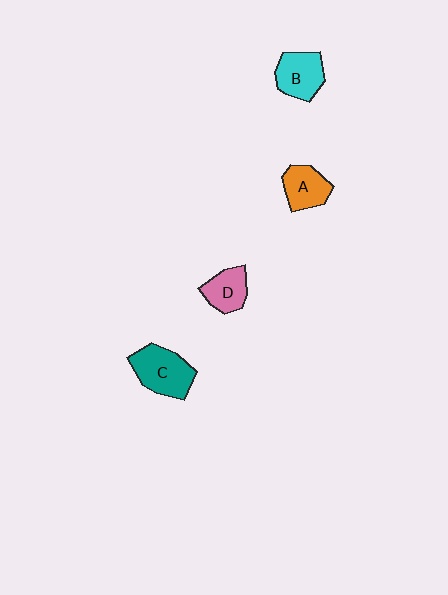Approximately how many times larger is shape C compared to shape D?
Approximately 1.5 times.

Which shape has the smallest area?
Shape D (pink).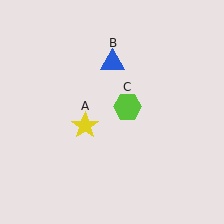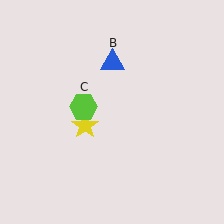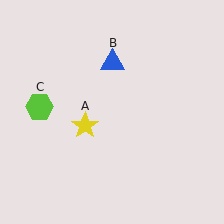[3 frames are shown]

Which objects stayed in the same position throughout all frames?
Yellow star (object A) and blue triangle (object B) remained stationary.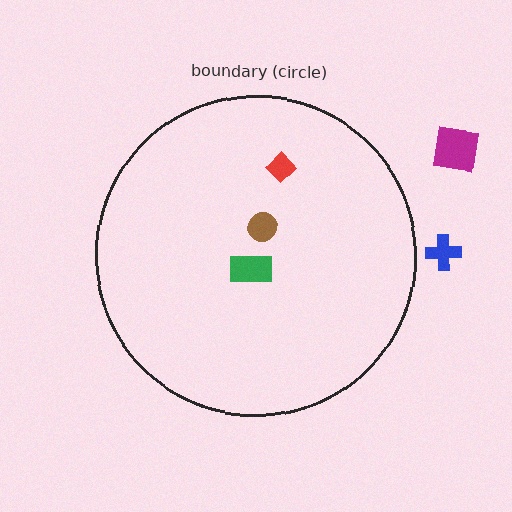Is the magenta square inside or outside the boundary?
Outside.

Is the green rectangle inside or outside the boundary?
Inside.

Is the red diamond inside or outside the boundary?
Inside.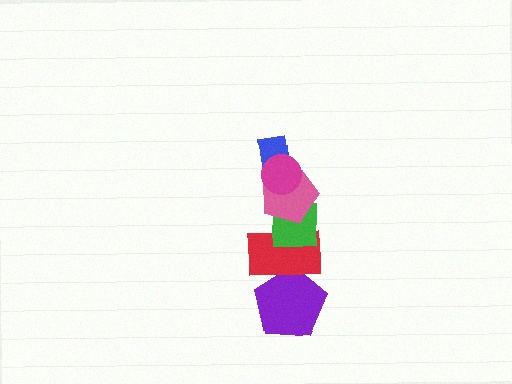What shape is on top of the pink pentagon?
The blue rectangle is on top of the pink pentagon.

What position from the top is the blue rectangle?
The blue rectangle is 2nd from the top.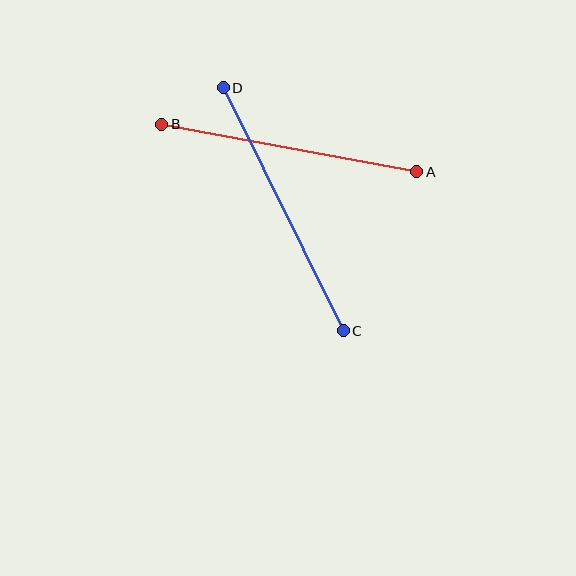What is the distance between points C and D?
The distance is approximately 271 pixels.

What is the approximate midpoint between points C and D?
The midpoint is at approximately (283, 209) pixels.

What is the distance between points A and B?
The distance is approximately 259 pixels.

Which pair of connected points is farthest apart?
Points C and D are farthest apart.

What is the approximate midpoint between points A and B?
The midpoint is at approximately (289, 148) pixels.